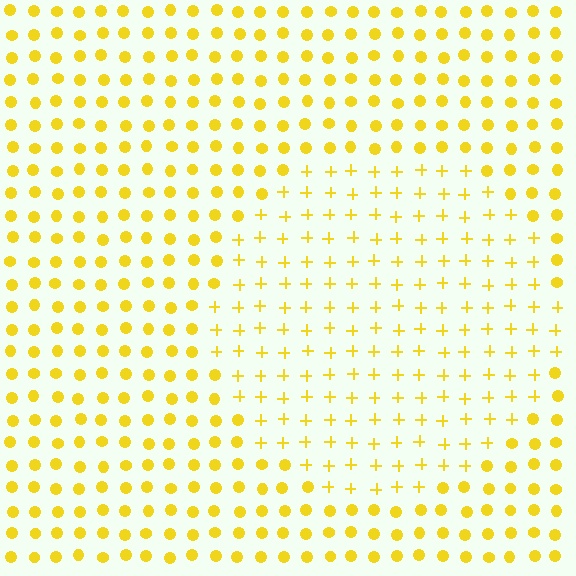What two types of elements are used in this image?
The image uses plus signs inside the circle region and circles outside it.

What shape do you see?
I see a circle.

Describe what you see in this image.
The image is filled with small yellow elements arranged in a uniform grid. A circle-shaped region contains plus signs, while the surrounding area contains circles. The boundary is defined purely by the change in element shape.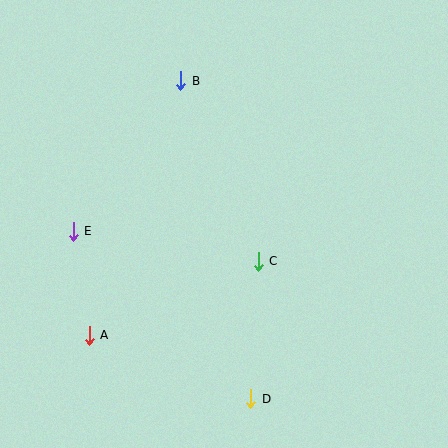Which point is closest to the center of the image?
Point C at (258, 261) is closest to the center.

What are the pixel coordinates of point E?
Point E is at (73, 231).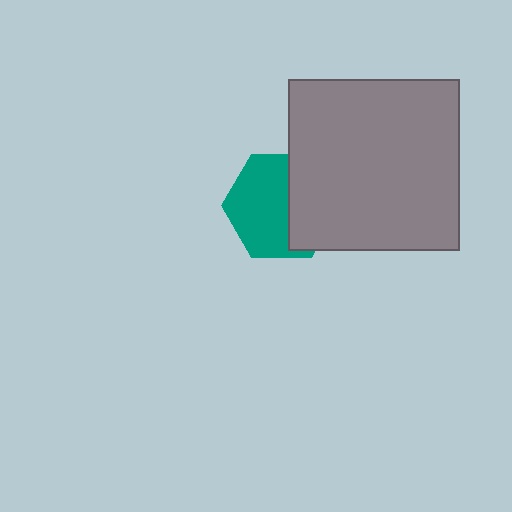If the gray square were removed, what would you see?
You would see the complete teal hexagon.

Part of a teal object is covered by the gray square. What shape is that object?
It is a hexagon.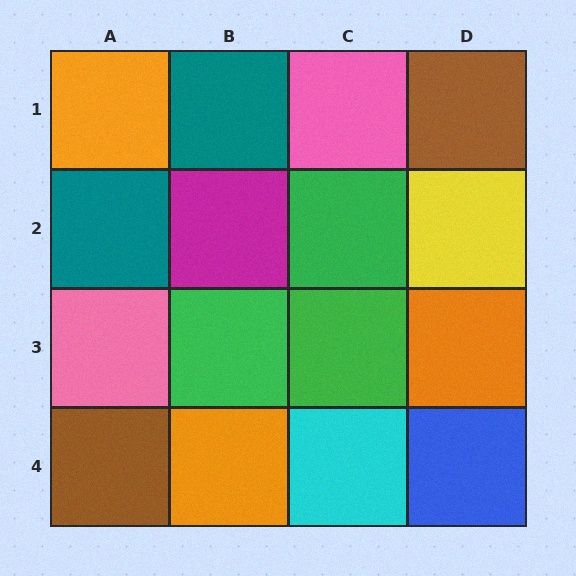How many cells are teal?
2 cells are teal.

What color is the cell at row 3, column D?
Orange.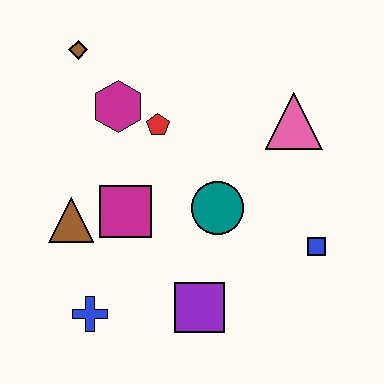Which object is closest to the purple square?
The teal circle is closest to the purple square.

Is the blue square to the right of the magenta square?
Yes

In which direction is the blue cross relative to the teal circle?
The blue cross is to the left of the teal circle.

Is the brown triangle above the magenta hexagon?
No